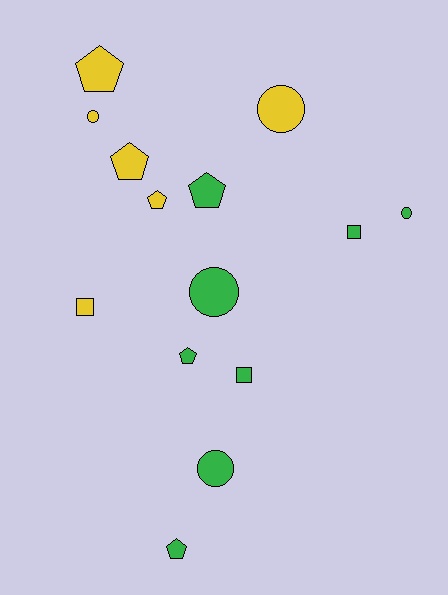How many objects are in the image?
There are 14 objects.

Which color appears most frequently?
Green, with 8 objects.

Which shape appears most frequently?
Pentagon, with 6 objects.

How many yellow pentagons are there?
There are 3 yellow pentagons.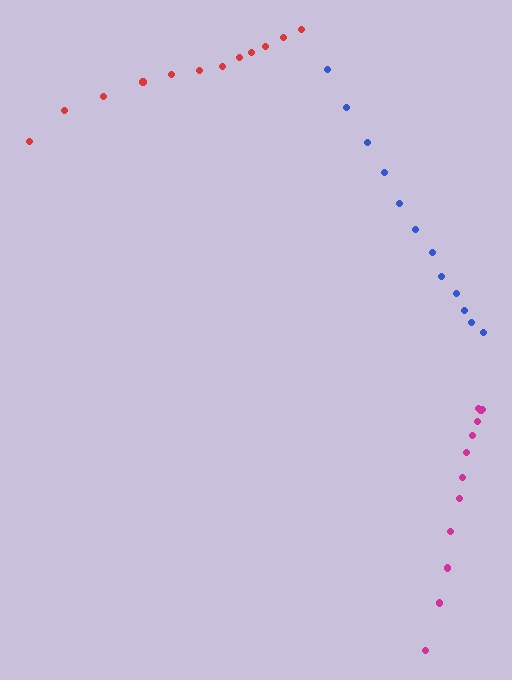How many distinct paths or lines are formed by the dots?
There are 3 distinct paths.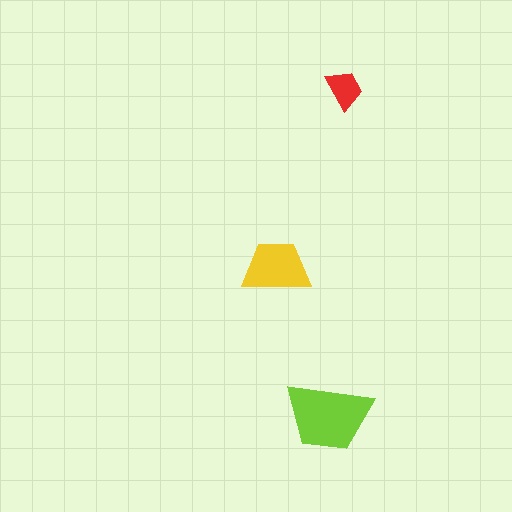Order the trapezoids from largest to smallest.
the lime one, the yellow one, the red one.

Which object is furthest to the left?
The yellow trapezoid is leftmost.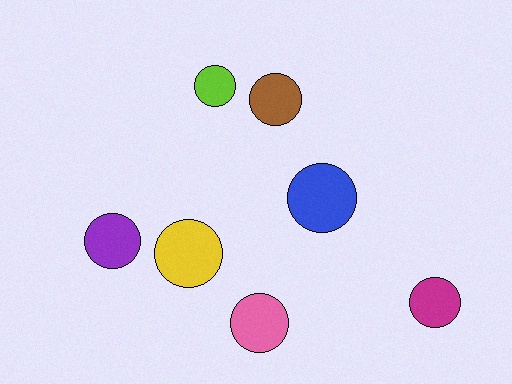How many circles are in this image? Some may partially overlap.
There are 7 circles.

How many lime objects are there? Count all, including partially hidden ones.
There is 1 lime object.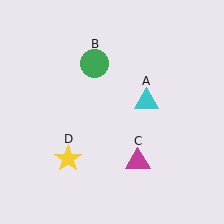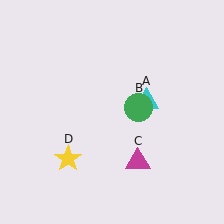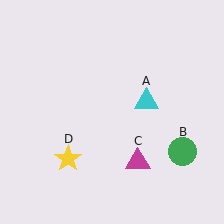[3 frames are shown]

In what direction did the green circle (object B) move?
The green circle (object B) moved down and to the right.